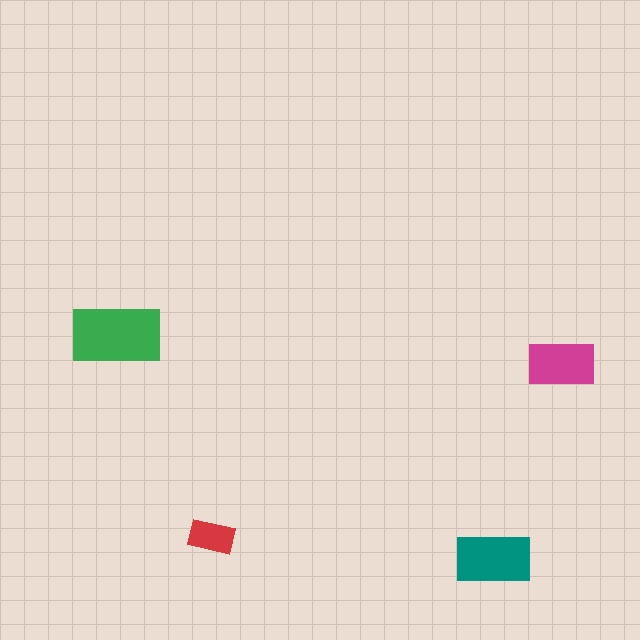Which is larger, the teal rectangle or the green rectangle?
The green one.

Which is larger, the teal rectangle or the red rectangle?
The teal one.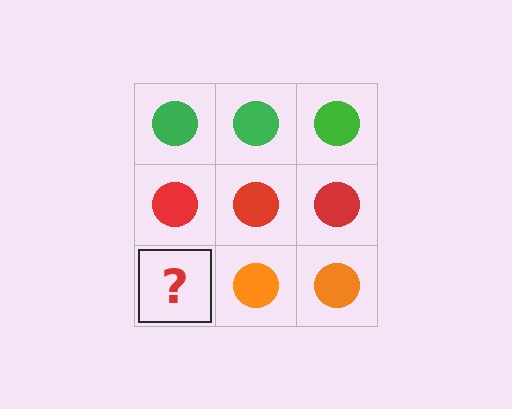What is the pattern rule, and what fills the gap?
The rule is that each row has a consistent color. The gap should be filled with an orange circle.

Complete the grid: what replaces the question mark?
The question mark should be replaced with an orange circle.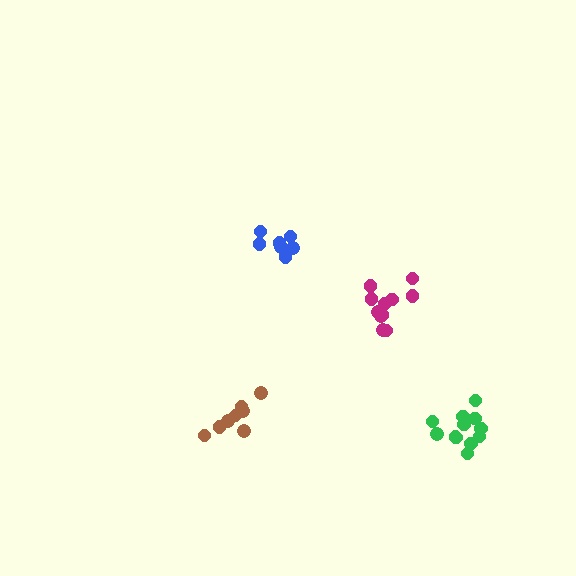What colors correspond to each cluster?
The clusters are colored: magenta, green, blue, brown.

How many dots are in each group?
Group 1: 11 dots, Group 2: 12 dots, Group 3: 7 dots, Group 4: 8 dots (38 total).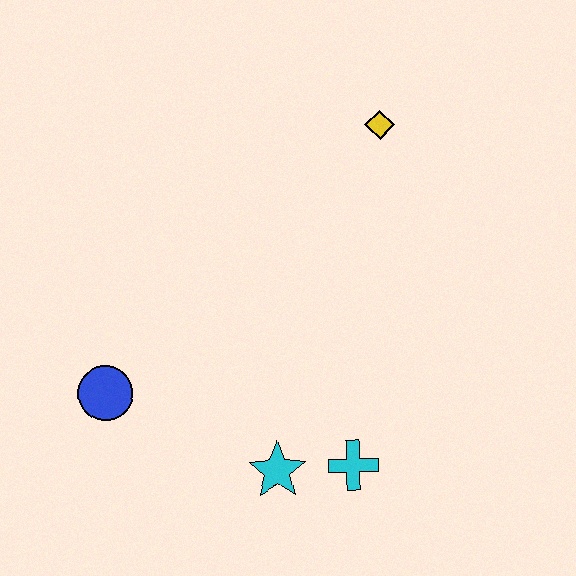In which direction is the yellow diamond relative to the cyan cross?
The yellow diamond is above the cyan cross.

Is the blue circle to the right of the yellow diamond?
No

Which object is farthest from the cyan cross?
The yellow diamond is farthest from the cyan cross.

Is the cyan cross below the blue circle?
Yes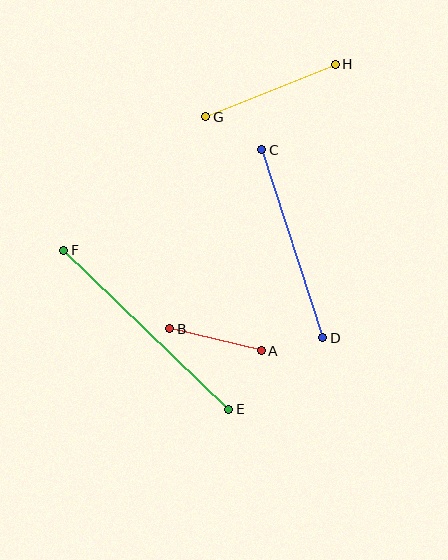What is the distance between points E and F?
The distance is approximately 229 pixels.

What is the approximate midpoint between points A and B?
The midpoint is at approximately (216, 340) pixels.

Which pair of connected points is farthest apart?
Points E and F are farthest apart.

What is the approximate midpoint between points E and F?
The midpoint is at approximately (146, 330) pixels.